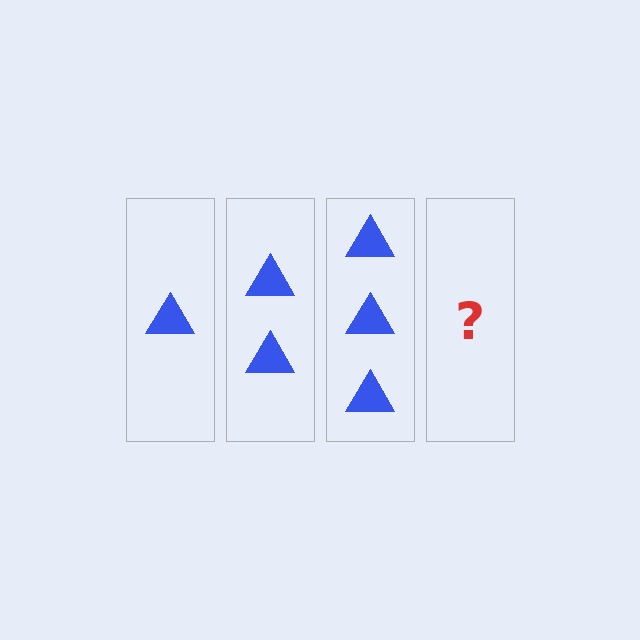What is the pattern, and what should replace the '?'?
The pattern is that each step adds one more triangle. The '?' should be 4 triangles.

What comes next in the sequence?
The next element should be 4 triangles.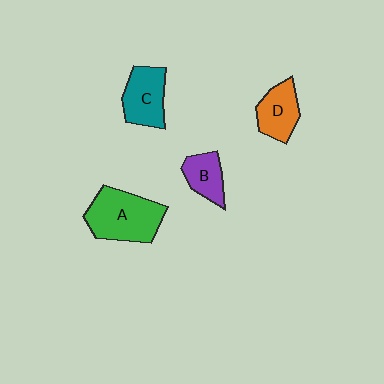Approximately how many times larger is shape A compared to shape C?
Approximately 1.5 times.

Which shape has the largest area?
Shape A (green).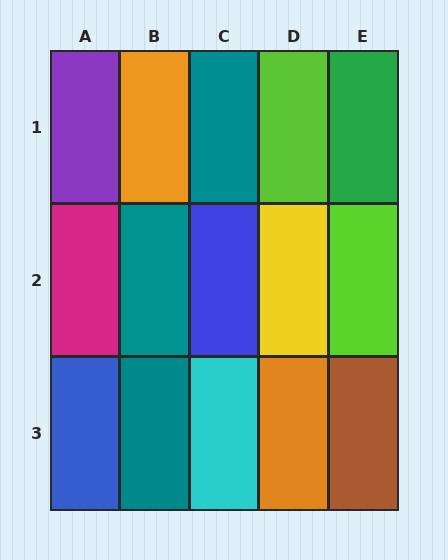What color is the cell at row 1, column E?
Green.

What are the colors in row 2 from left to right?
Magenta, teal, blue, yellow, lime.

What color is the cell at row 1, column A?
Purple.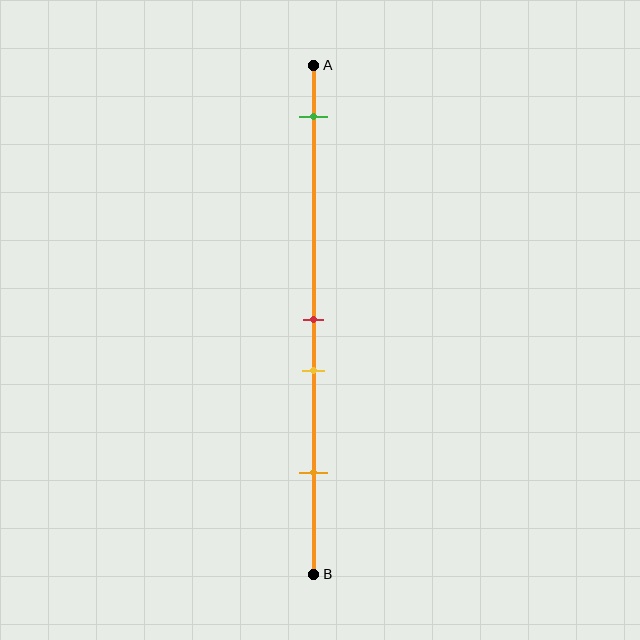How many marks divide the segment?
There are 4 marks dividing the segment.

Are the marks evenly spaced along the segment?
No, the marks are not evenly spaced.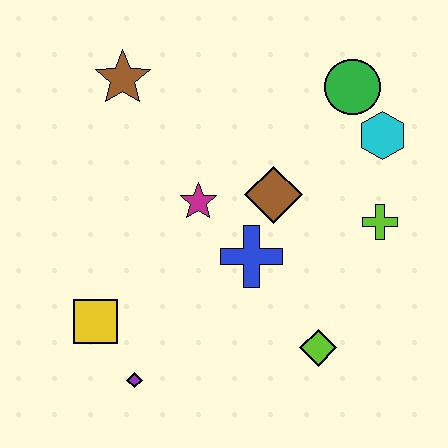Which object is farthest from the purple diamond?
The green circle is farthest from the purple diamond.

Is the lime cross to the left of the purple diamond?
No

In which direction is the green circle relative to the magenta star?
The green circle is to the right of the magenta star.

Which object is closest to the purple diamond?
The yellow square is closest to the purple diamond.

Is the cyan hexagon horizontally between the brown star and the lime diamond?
No